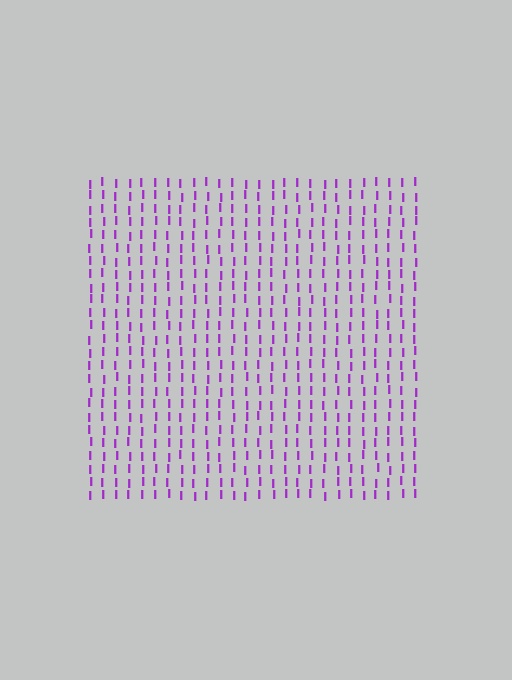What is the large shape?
The large shape is a square.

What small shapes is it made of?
It is made of small letter I's.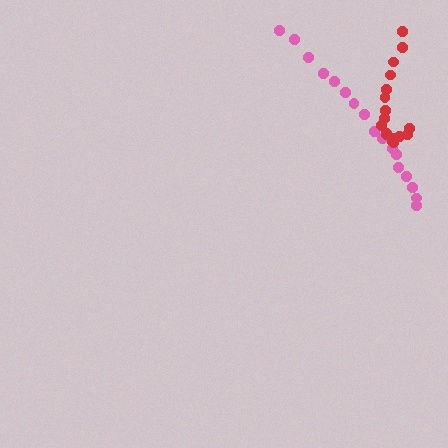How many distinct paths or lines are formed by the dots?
There are 2 distinct paths.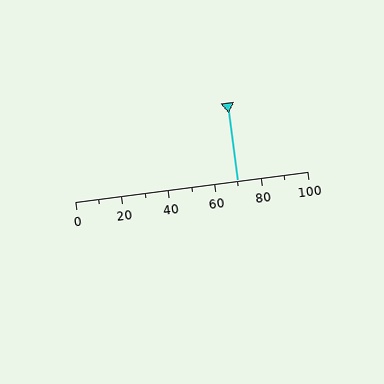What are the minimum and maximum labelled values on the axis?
The axis runs from 0 to 100.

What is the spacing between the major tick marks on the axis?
The major ticks are spaced 20 apart.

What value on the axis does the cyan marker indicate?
The marker indicates approximately 70.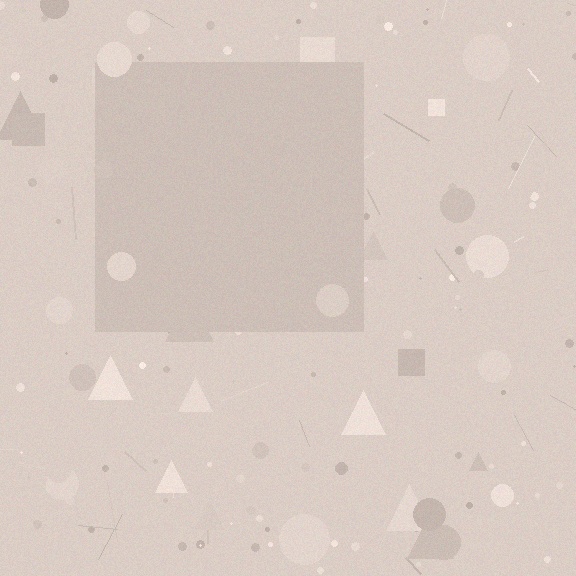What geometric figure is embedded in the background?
A square is embedded in the background.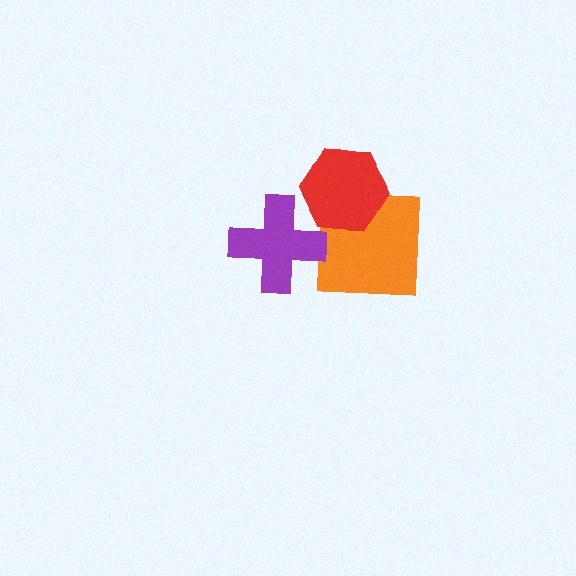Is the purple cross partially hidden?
No, no other shape covers it.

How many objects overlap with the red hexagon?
1 object overlaps with the red hexagon.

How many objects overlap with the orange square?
1 object overlaps with the orange square.